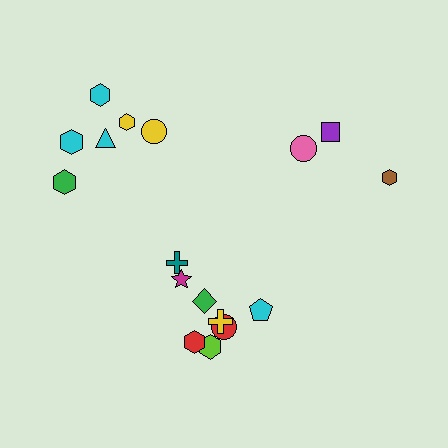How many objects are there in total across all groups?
There are 17 objects.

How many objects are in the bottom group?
There are 8 objects.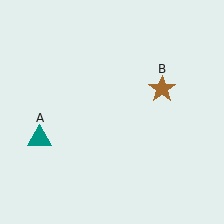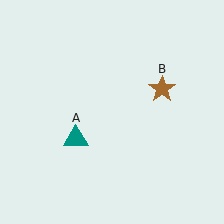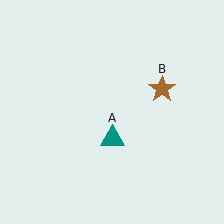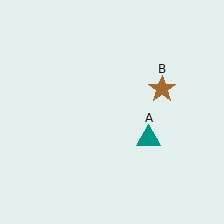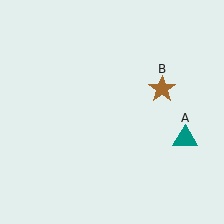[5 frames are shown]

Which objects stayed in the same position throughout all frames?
Brown star (object B) remained stationary.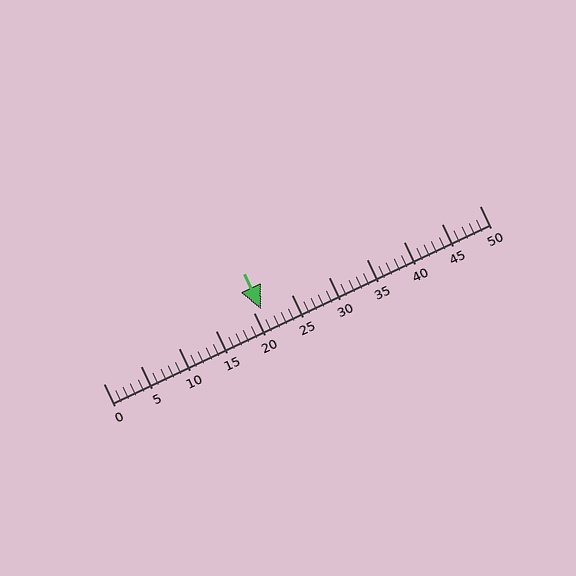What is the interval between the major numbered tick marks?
The major tick marks are spaced 5 units apart.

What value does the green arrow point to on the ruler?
The green arrow points to approximately 21.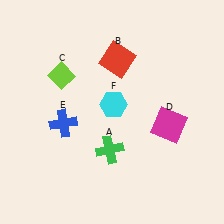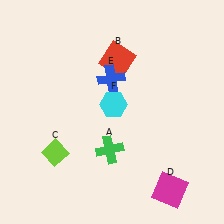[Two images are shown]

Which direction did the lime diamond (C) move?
The lime diamond (C) moved down.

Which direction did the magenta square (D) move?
The magenta square (D) moved down.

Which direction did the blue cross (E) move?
The blue cross (E) moved right.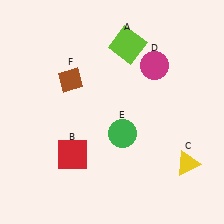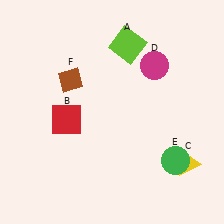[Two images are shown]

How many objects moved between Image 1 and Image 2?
2 objects moved between the two images.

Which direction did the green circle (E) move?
The green circle (E) moved right.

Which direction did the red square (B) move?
The red square (B) moved up.